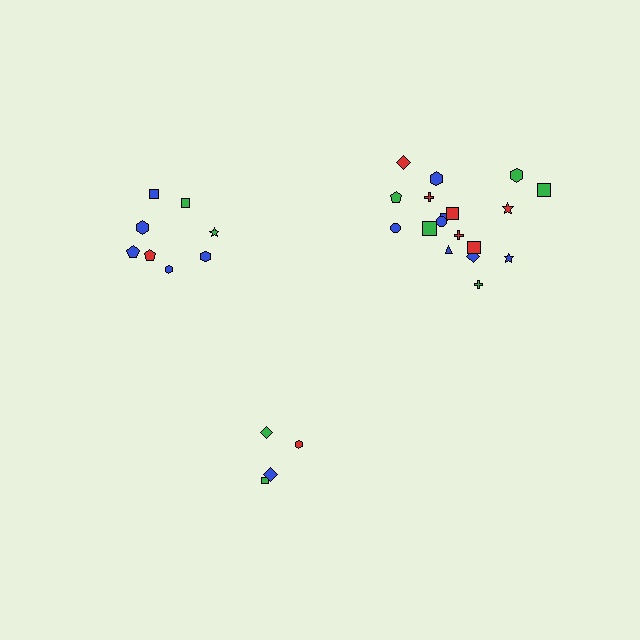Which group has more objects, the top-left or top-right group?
The top-right group.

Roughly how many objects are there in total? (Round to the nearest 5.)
Roughly 30 objects in total.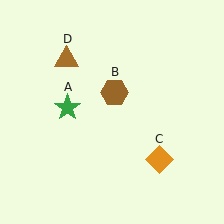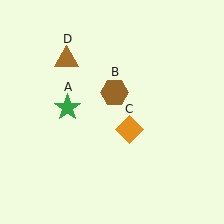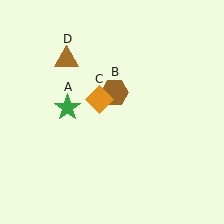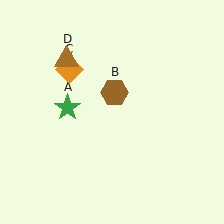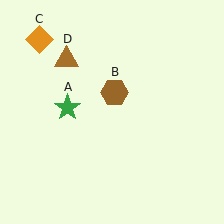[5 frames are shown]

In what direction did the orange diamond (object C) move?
The orange diamond (object C) moved up and to the left.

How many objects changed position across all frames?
1 object changed position: orange diamond (object C).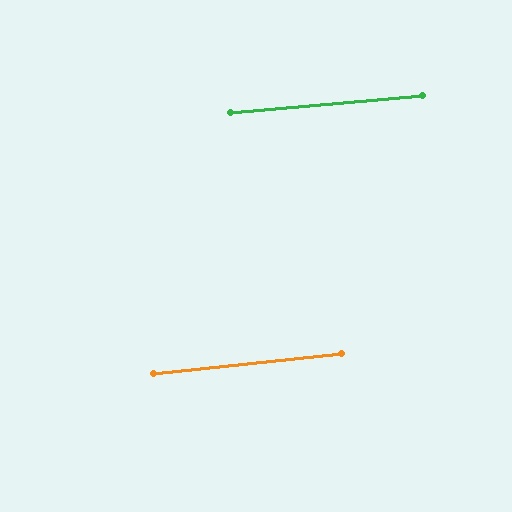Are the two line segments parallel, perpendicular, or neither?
Parallel — their directions differ by only 0.8°.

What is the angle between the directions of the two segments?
Approximately 1 degree.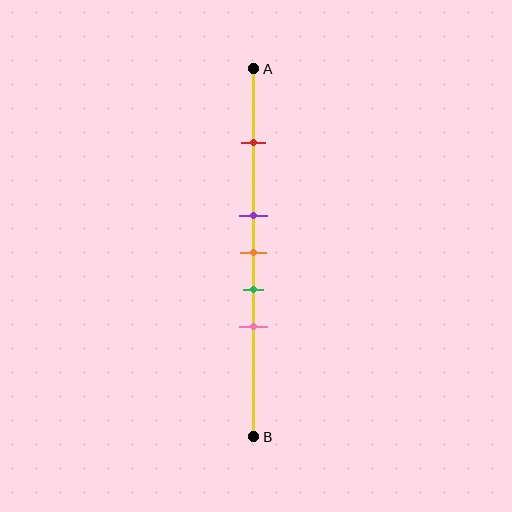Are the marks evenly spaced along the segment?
No, the marks are not evenly spaced.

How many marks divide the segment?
There are 5 marks dividing the segment.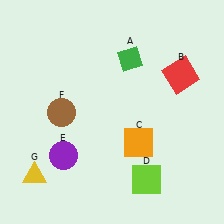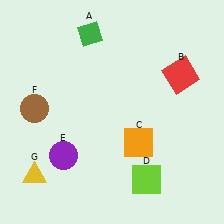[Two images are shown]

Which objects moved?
The objects that moved are: the green diamond (A), the brown circle (F).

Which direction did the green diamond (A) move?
The green diamond (A) moved left.